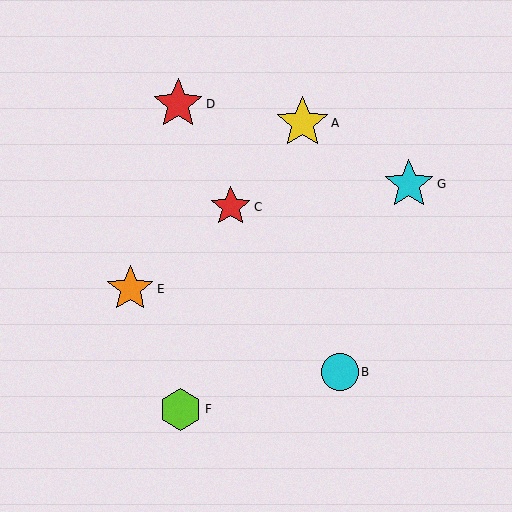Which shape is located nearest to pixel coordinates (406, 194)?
The cyan star (labeled G) at (409, 184) is nearest to that location.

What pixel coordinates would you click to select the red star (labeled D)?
Click at (178, 104) to select the red star D.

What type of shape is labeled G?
Shape G is a cyan star.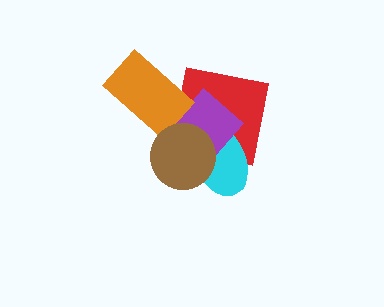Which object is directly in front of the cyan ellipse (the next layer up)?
The purple diamond is directly in front of the cyan ellipse.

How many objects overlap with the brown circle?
3 objects overlap with the brown circle.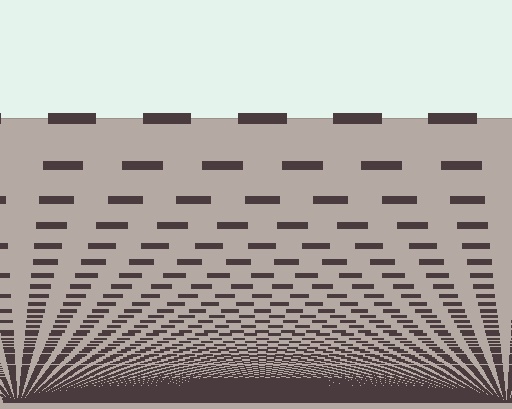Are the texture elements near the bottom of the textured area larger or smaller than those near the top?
Smaller. The gradient is inverted — elements near the bottom are smaller and denser.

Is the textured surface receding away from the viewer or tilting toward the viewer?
The surface appears to tilt toward the viewer. Texture elements get larger and sparser toward the top.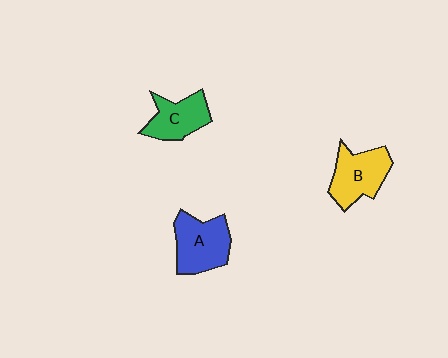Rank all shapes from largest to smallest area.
From largest to smallest: A (blue), B (yellow), C (green).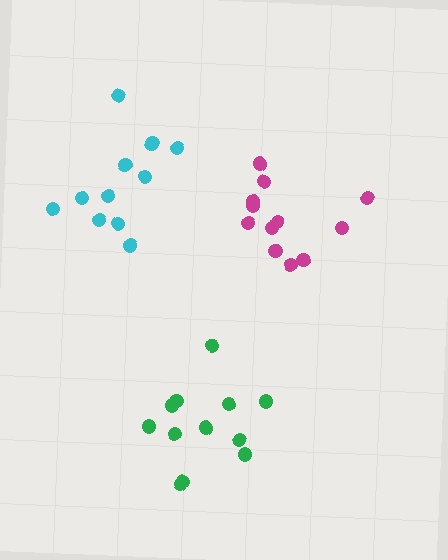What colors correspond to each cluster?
The clusters are colored: green, cyan, magenta.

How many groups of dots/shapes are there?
There are 3 groups.